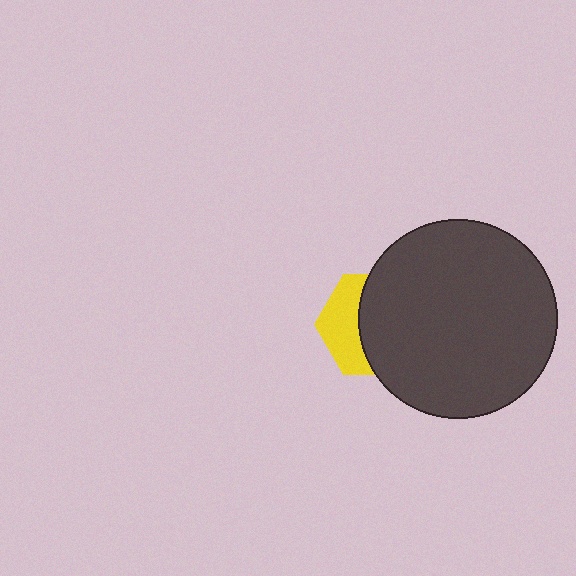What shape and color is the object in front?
The object in front is a dark gray circle.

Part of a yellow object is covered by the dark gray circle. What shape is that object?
It is a hexagon.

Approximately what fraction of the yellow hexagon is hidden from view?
Roughly 61% of the yellow hexagon is hidden behind the dark gray circle.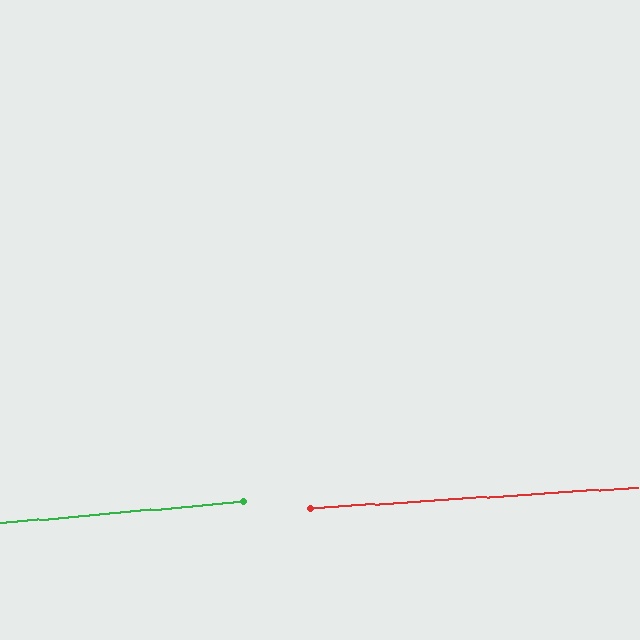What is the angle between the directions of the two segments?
Approximately 1 degree.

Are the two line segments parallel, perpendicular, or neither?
Parallel — their directions differ by only 1.4°.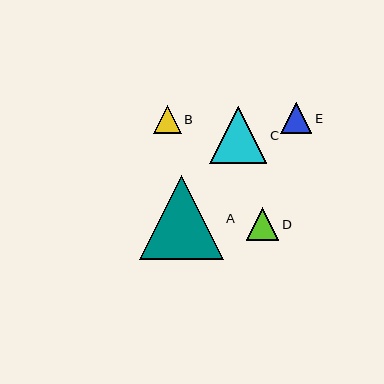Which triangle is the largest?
Triangle A is the largest with a size of approximately 84 pixels.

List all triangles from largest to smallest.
From largest to smallest: A, C, D, E, B.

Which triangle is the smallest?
Triangle B is the smallest with a size of approximately 28 pixels.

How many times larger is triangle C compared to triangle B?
Triangle C is approximately 2.0 times the size of triangle B.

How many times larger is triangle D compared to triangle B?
Triangle D is approximately 1.2 times the size of triangle B.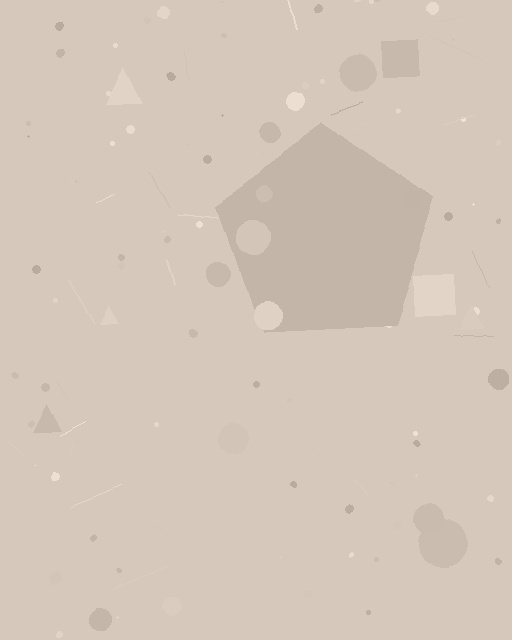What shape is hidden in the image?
A pentagon is hidden in the image.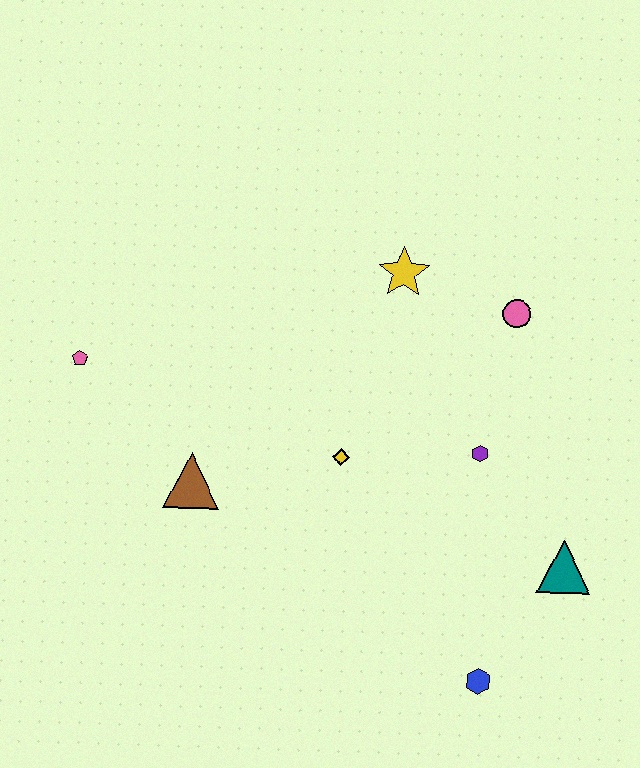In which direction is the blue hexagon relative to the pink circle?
The blue hexagon is below the pink circle.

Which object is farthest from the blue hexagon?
The pink pentagon is farthest from the blue hexagon.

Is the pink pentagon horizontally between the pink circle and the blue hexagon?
No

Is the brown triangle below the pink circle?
Yes